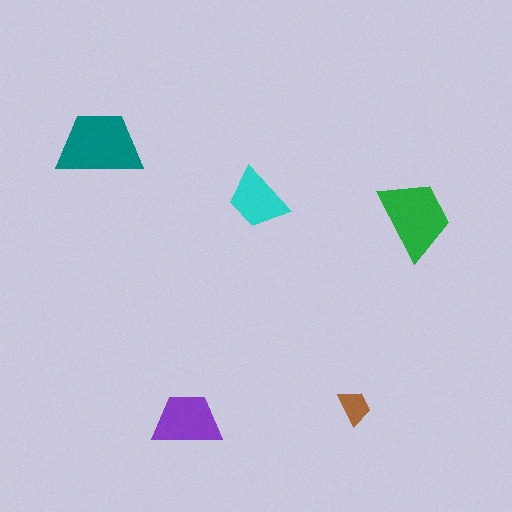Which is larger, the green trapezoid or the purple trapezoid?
The green one.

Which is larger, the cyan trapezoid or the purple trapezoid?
The purple one.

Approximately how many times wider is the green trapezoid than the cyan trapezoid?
About 1.5 times wider.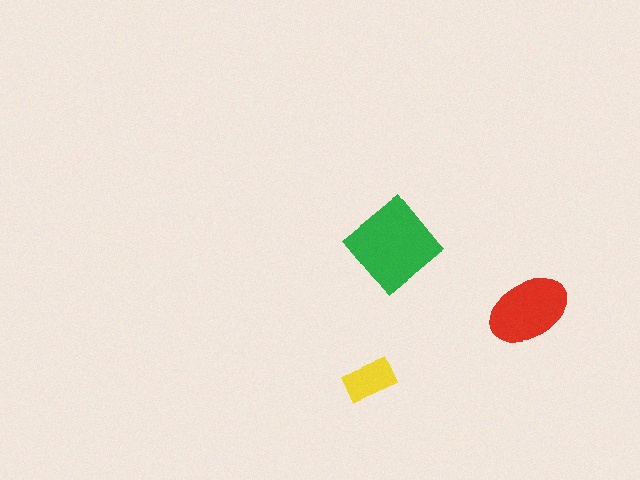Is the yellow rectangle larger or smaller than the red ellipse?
Smaller.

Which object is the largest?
The green diamond.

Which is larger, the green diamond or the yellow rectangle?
The green diamond.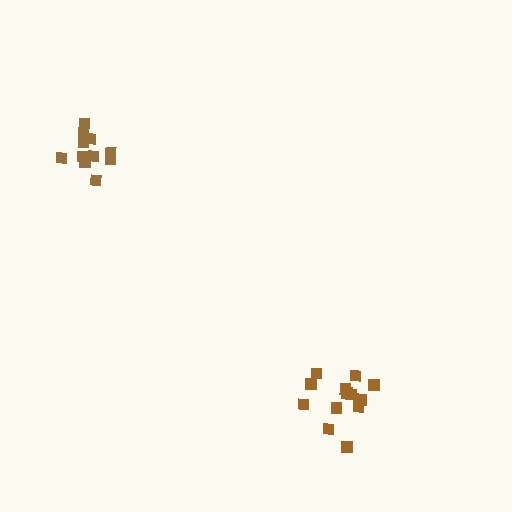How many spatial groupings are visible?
There are 2 spatial groupings.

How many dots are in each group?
Group 1: 13 dots, Group 2: 11 dots (24 total).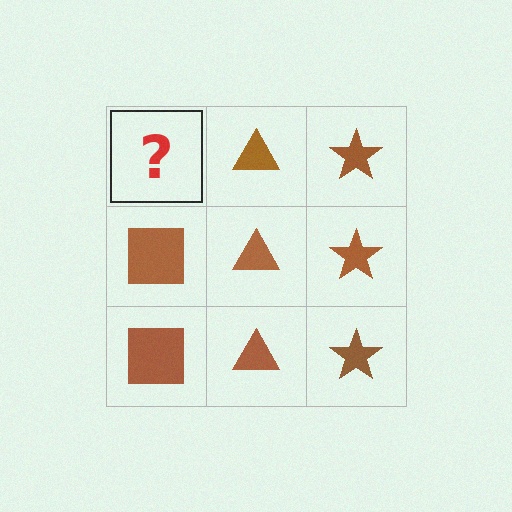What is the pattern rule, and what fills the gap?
The rule is that each column has a consistent shape. The gap should be filled with a brown square.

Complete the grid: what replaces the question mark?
The question mark should be replaced with a brown square.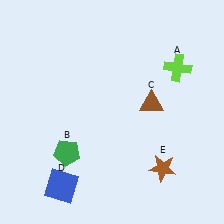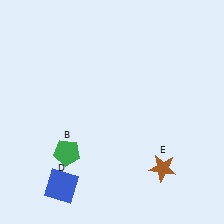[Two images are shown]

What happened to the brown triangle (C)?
The brown triangle (C) was removed in Image 2. It was in the top-right area of Image 1.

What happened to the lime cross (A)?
The lime cross (A) was removed in Image 2. It was in the top-right area of Image 1.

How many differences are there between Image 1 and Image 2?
There are 2 differences between the two images.